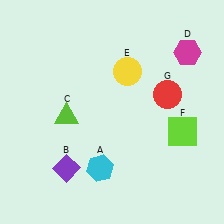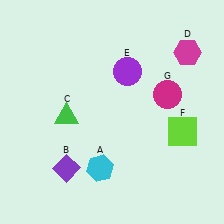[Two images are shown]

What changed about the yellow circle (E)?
In Image 1, E is yellow. In Image 2, it changed to purple.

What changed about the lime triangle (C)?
In Image 1, C is lime. In Image 2, it changed to green.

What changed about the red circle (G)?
In Image 1, G is red. In Image 2, it changed to magenta.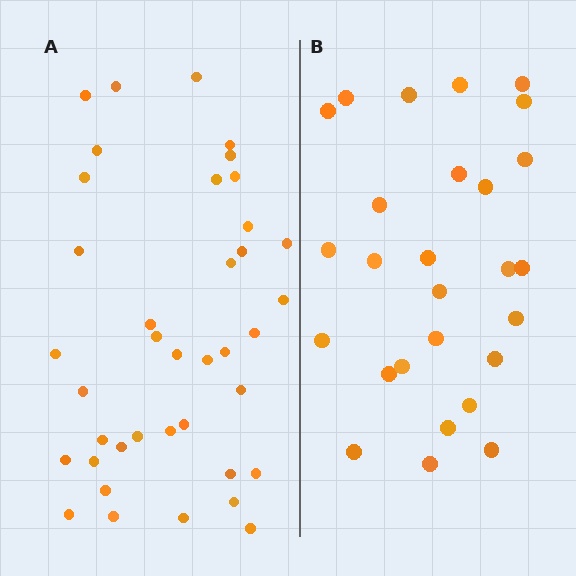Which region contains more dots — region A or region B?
Region A (the left region) has more dots.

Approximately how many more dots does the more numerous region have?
Region A has roughly 12 or so more dots than region B.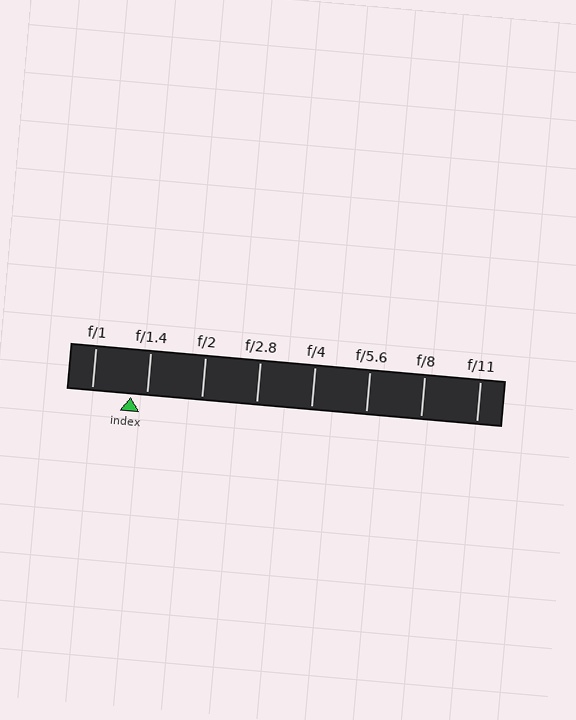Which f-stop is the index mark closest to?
The index mark is closest to f/1.4.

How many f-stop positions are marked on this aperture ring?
There are 8 f-stop positions marked.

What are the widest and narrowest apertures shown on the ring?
The widest aperture shown is f/1 and the narrowest is f/11.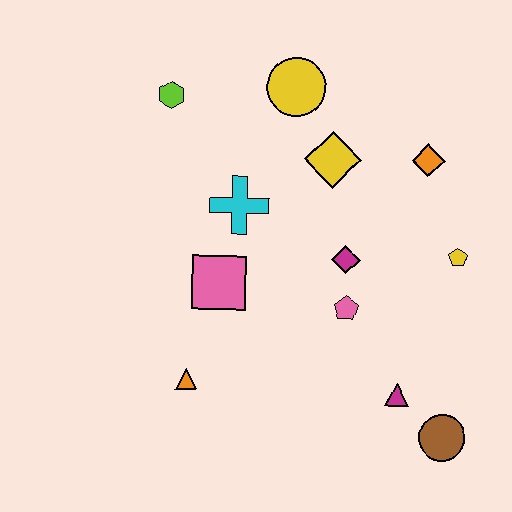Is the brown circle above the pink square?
No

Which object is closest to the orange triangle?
The pink square is closest to the orange triangle.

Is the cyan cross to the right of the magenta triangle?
No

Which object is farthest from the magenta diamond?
The lime hexagon is farthest from the magenta diamond.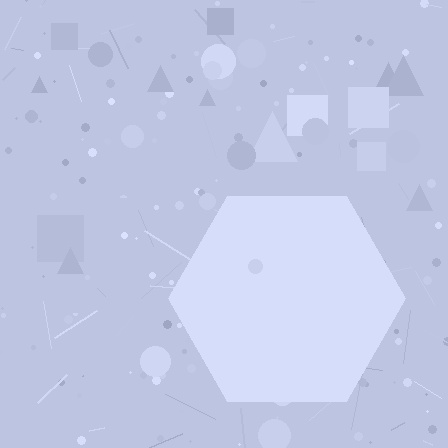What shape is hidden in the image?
A hexagon is hidden in the image.